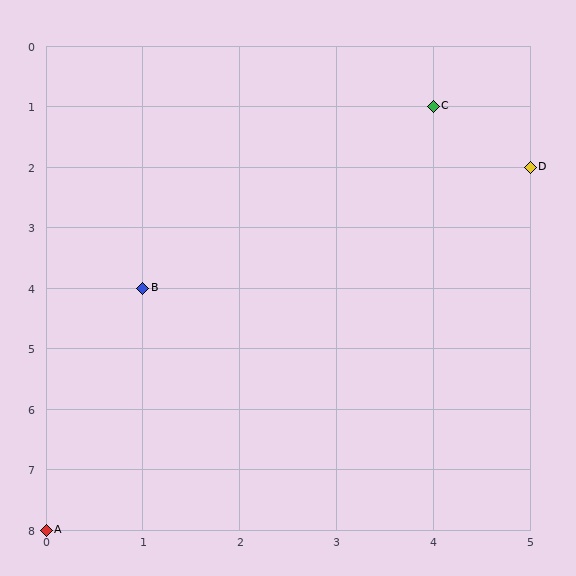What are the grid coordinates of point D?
Point D is at grid coordinates (5, 2).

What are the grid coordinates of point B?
Point B is at grid coordinates (1, 4).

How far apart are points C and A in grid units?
Points C and A are 4 columns and 7 rows apart (about 8.1 grid units diagonally).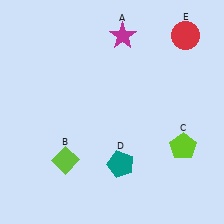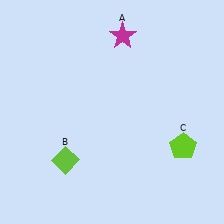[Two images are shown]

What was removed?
The red circle (E), the teal pentagon (D) were removed in Image 2.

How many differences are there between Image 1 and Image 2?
There are 2 differences between the two images.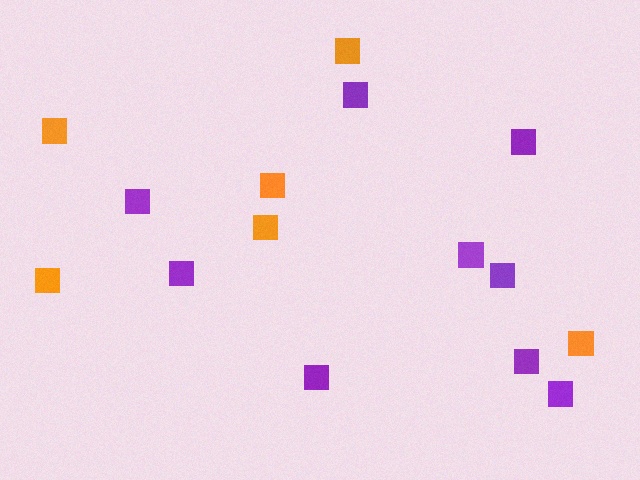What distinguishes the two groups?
There are 2 groups: one group of purple squares (9) and one group of orange squares (6).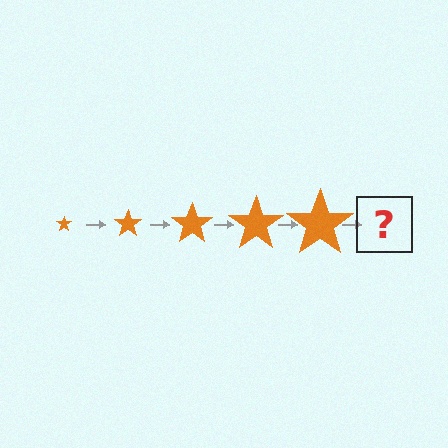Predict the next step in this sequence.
The next step is an orange star, larger than the previous one.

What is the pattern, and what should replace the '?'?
The pattern is that the star gets progressively larger each step. The '?' should be an orange star, larger than the previous one.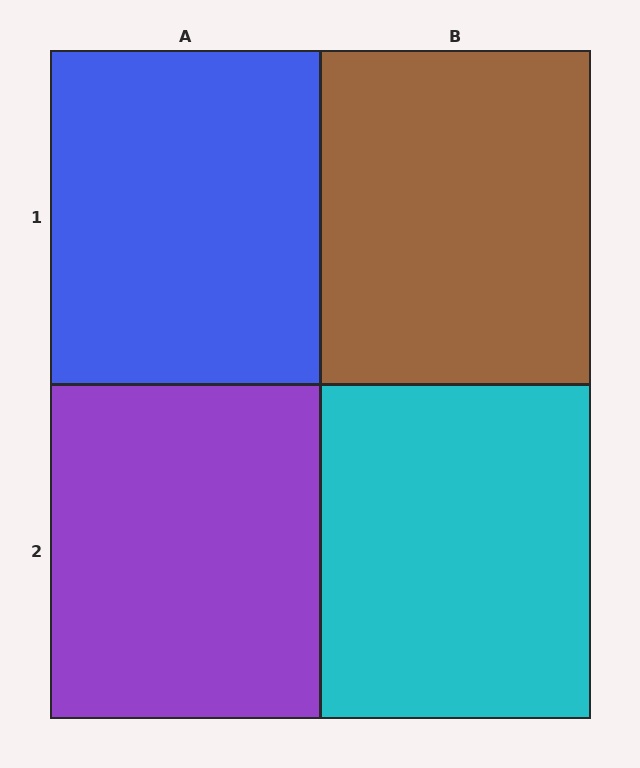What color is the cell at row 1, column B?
Brown.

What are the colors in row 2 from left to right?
Purple, cyan.